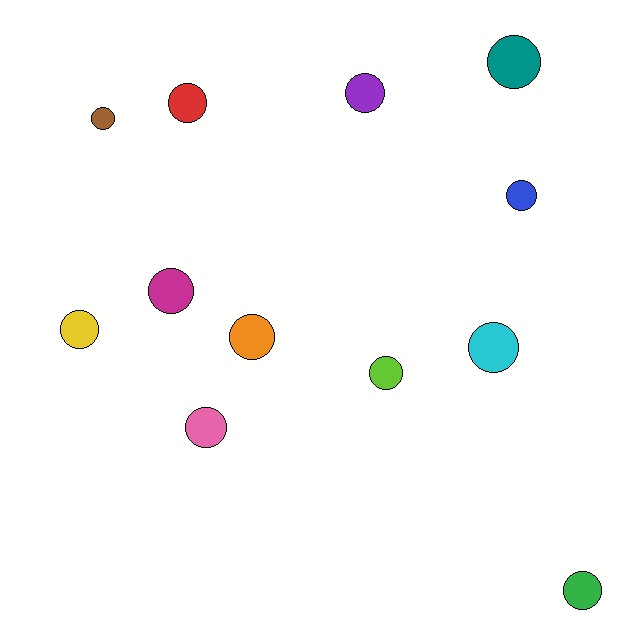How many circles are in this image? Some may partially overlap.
There are 12 circles.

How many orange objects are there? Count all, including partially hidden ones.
There is 1 orange object.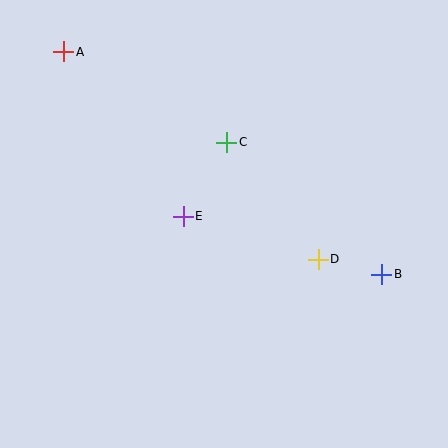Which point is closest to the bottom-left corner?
Point E is closest to the bottom-left corner.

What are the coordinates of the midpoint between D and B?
The midpoint between D and B is at (350, 267).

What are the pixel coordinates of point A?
Point A is at (64, 52).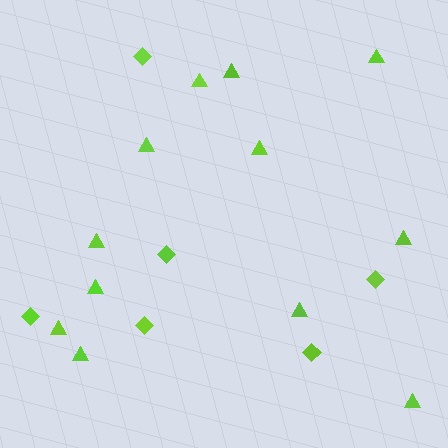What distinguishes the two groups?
There are 2 groups: one group of triangles (12) and one group of diamonds (6).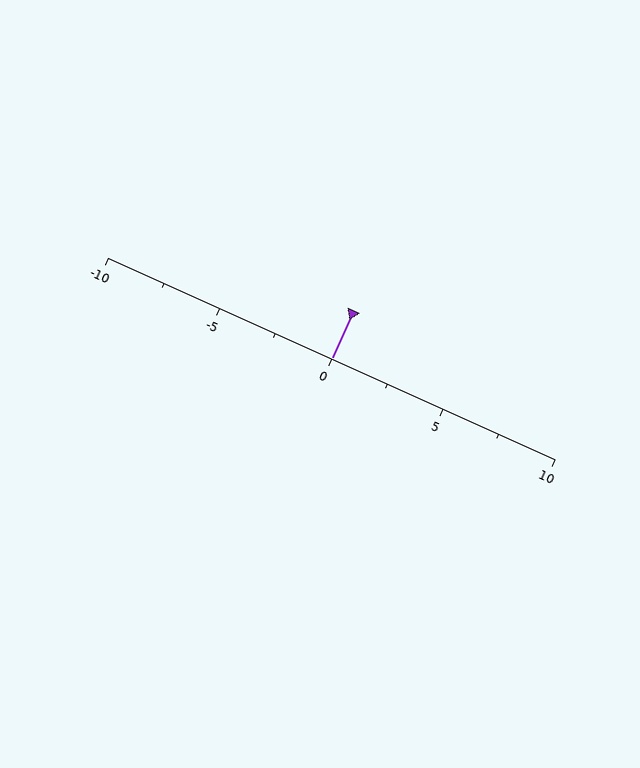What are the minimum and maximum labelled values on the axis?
The axis runs from -10 to 10.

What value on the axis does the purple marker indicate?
The marker indicates approximately 0.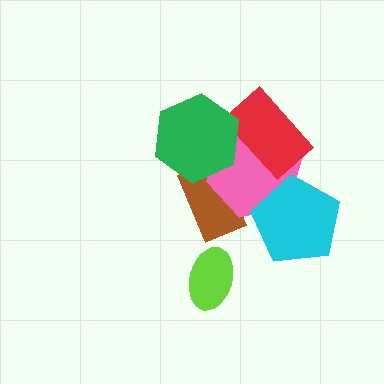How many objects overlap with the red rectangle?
2 objects overlap with the red rectangle.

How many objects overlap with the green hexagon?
3 objects overlap with the green hexagon.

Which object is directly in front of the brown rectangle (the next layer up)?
The pink hexagon is directly in front of the brown rectangle.